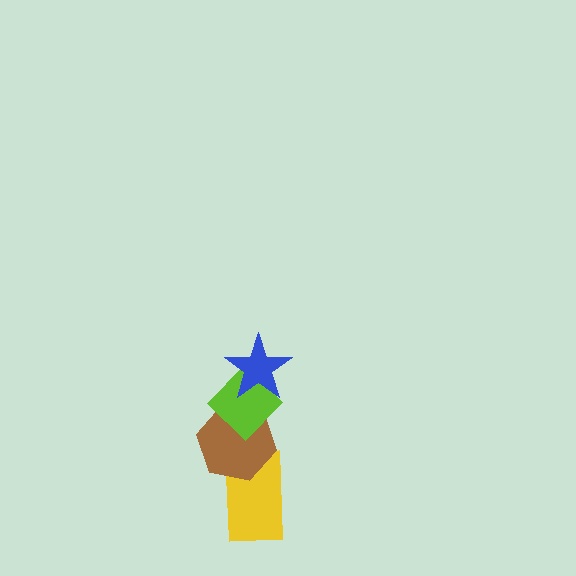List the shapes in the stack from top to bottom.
From top to bottom: the blue star, the lime diamond, the brown hexagon, the yellow rectangle.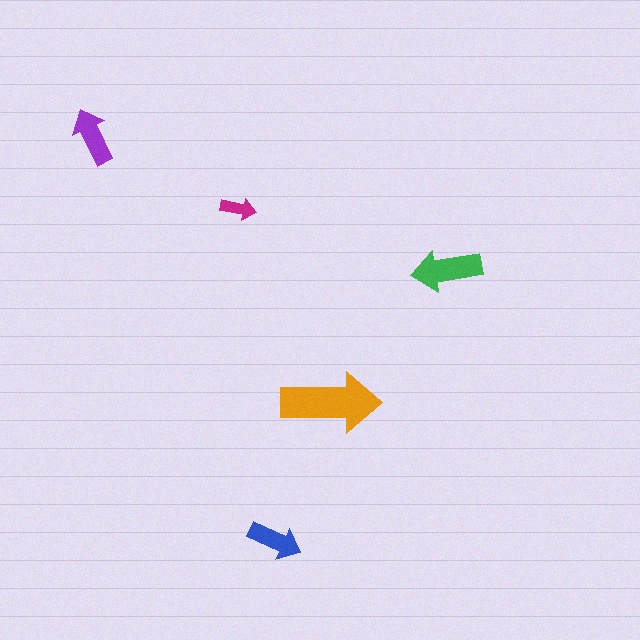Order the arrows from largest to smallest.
the orange one, the green one, the purple one, the blue one, the magenta one.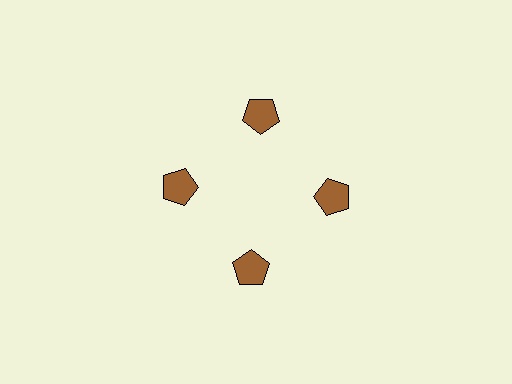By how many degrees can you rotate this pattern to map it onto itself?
The pattern maps onto itself every 90 degrees of rotation.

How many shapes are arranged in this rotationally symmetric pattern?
There are 4 shapes, arranged in 4 groups of 1.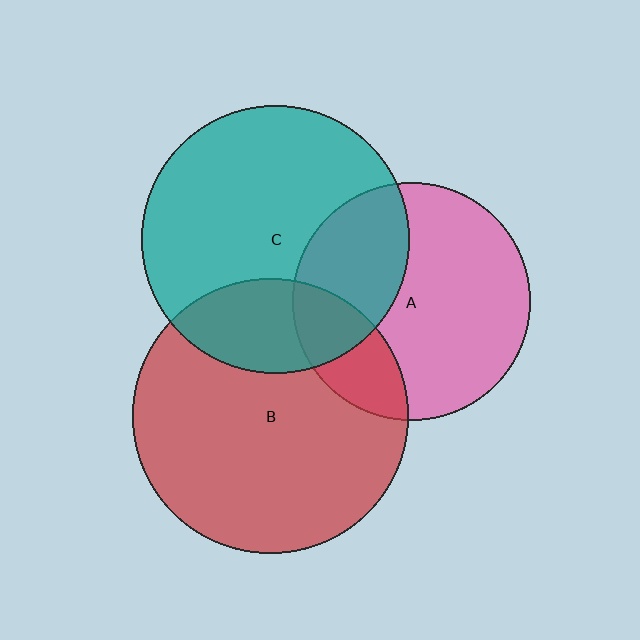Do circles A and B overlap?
Yes.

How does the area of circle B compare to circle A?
Approximately 1.3 times.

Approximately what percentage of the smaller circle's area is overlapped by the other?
Approximately 20%.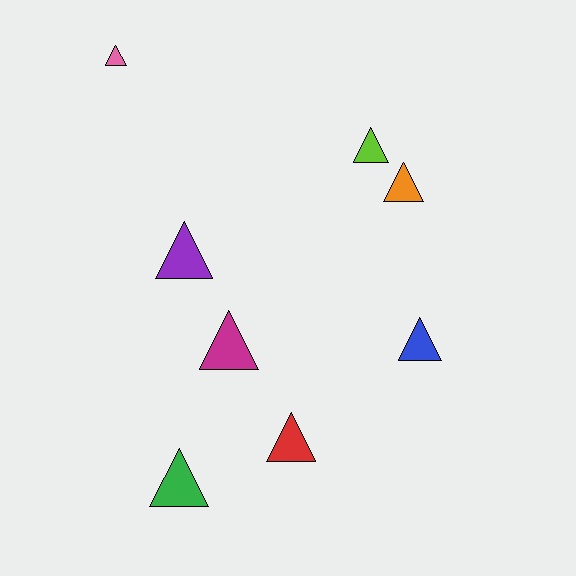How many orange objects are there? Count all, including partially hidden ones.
There is 1 orange object.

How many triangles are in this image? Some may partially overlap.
There are 8 triangles.